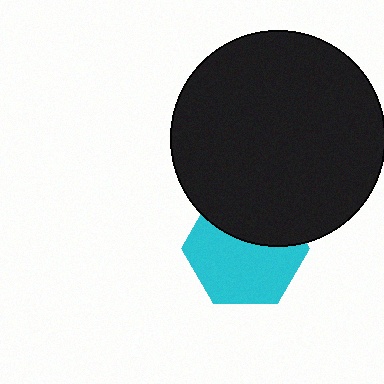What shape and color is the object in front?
The object in front is a black circle.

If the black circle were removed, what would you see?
You would see the complete cyan hexagon.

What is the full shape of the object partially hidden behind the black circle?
The partially hidden object is a cyan hexagon.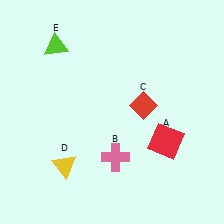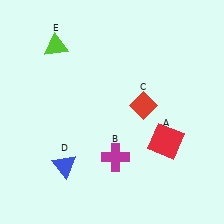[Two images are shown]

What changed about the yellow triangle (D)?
In Image 1, D is yellow. In Image 2, it changed to blue.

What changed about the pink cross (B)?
In Image 1, B is pink. In Image 2, it changed to magenta.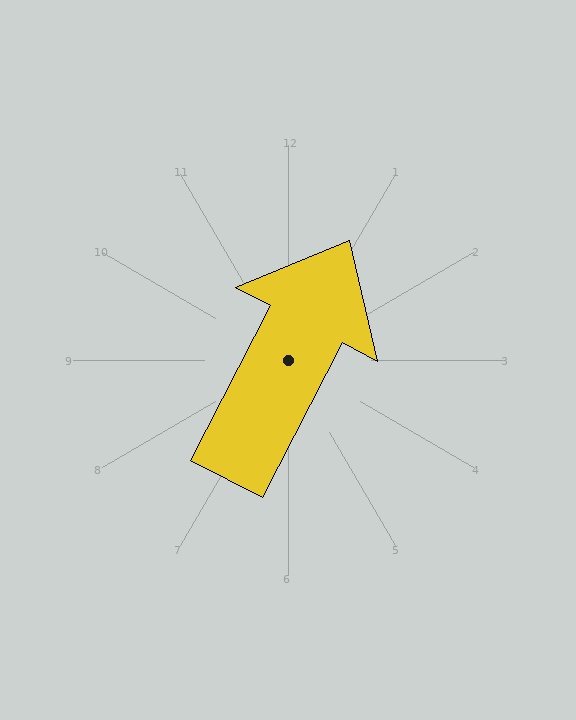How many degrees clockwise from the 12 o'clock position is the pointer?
Approximately 27 degrees.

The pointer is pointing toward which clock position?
Roughly 1 o'clock.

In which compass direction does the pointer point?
Northeast.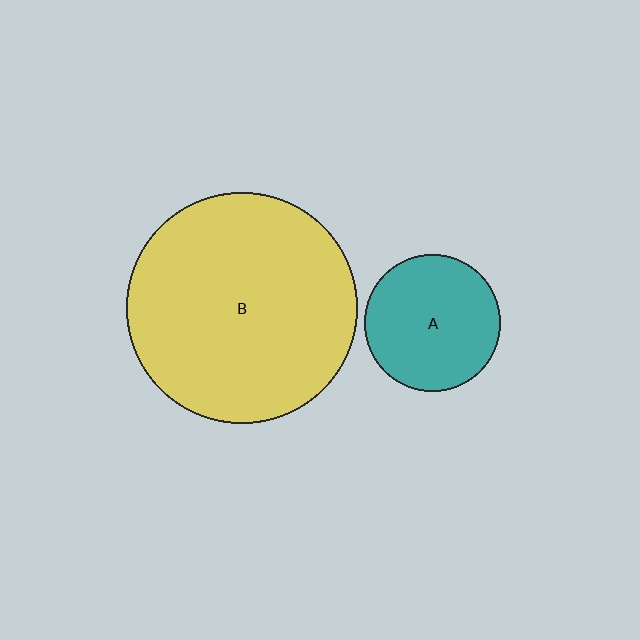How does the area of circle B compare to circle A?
Approximately 2.9 times.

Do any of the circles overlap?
No, none of the circles overlap.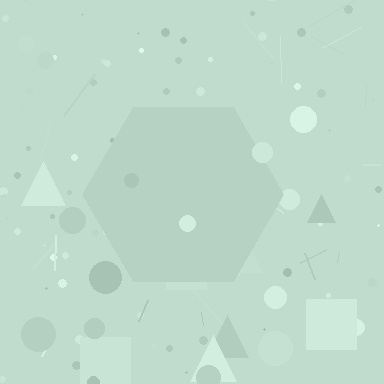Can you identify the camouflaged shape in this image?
The camouflaged shape is a hexagon.